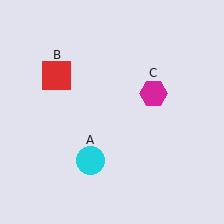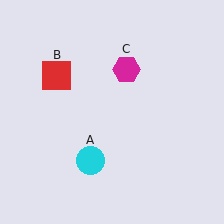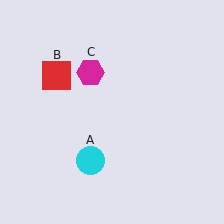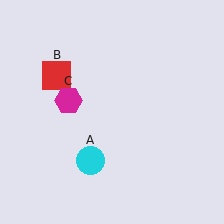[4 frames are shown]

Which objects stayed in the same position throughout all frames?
Cyan circle (object A) and red square (object B) remained stationary.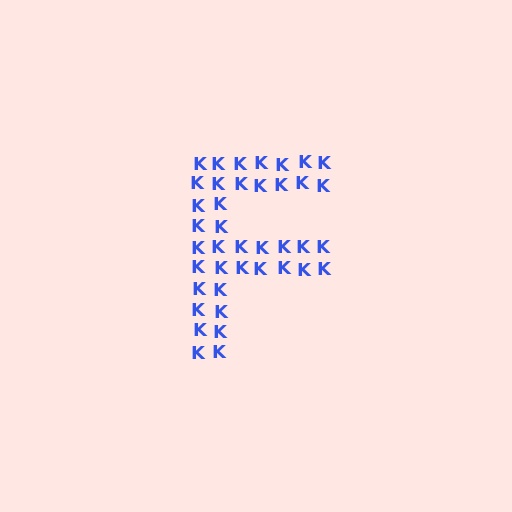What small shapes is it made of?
It is made of small letter K's.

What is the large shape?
The large shape is the letter F.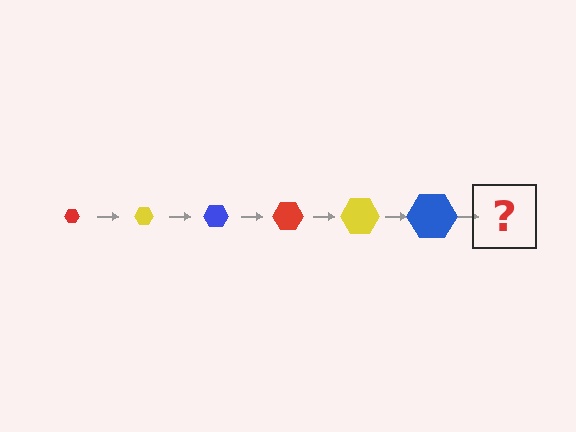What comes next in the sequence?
The next element should be a red hexagon, larger than the previous one.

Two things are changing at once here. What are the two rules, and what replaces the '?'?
The two rules are that the hexagon grows larger each step and the color cycles through red, yellow, and blue. The '?' should be a red hexagon, larger than the previous one.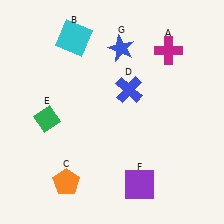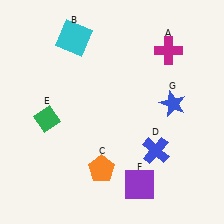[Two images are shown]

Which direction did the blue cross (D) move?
The blue cross (D) moved down.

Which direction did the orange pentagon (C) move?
The orange pentagon (C) moved right.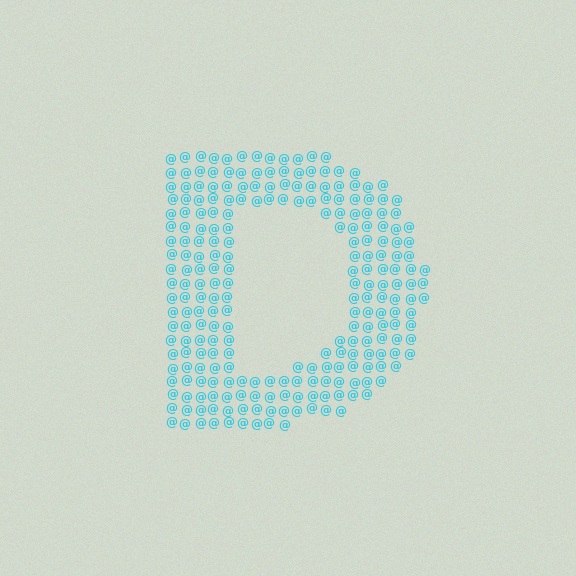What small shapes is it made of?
It is made of small at signs.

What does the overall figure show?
The overall figure shows the letter D.